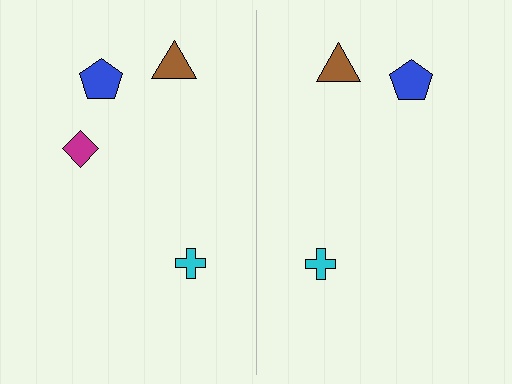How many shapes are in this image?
There are 7 shapes in this image.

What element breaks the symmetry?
A magenta diamond is missing from the right side.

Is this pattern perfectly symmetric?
No, the pattern is not perfectly symmetric. A magenta diamond is missing from the right side.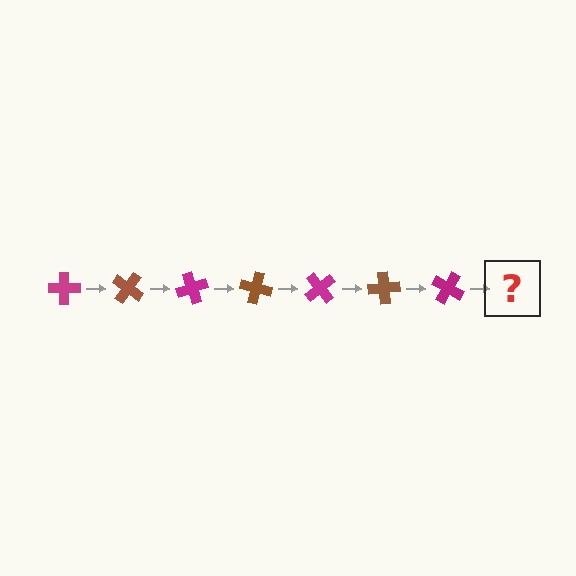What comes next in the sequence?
The next element should be a brown cross, rotated 245 degrees from the start.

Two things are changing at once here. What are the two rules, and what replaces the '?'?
The two rules are that it rotates 35 degrees each step and the color cycles through magenta and brown. The '?' should be a brown cross, rotated 245 degrees from the start.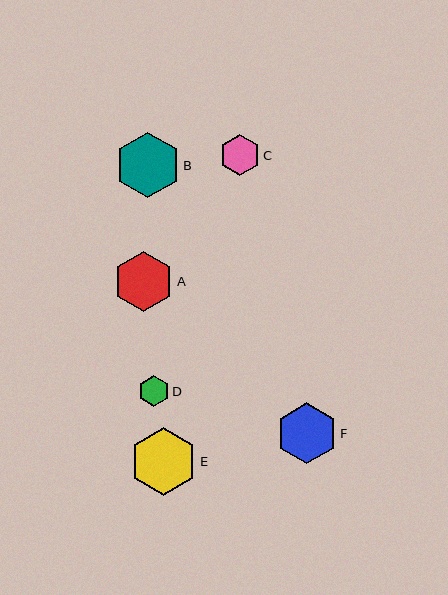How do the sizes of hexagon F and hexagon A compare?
Hexagon F and hexagon A are approximately the same size.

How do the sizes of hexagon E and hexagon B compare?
Hexagon E and hexagon B are approximately the same size.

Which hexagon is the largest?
Hexagon E is the largest with a size of approximately 67 pixels.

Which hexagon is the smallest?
Hexagon D is the smallest with a size of approximately 30 pixels.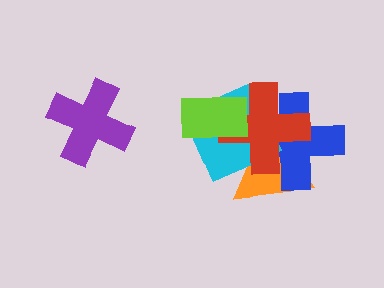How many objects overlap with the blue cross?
3 objects overlap with the blue cross.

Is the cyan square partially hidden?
Yes, it is partially covered by another shape.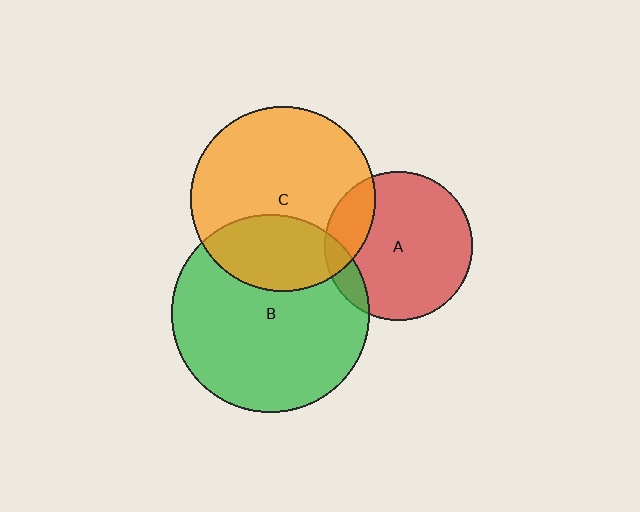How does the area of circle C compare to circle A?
Approximately 1.6 times.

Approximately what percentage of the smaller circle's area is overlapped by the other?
Approximately 10%.